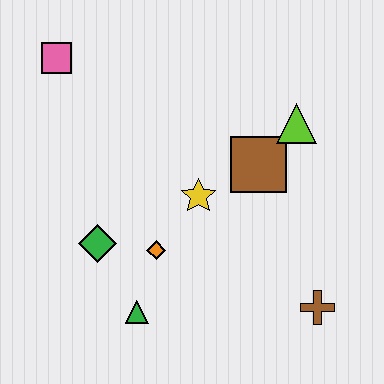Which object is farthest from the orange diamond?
The pink square is farthest from the orange diamond.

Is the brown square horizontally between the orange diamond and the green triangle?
No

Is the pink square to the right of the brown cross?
No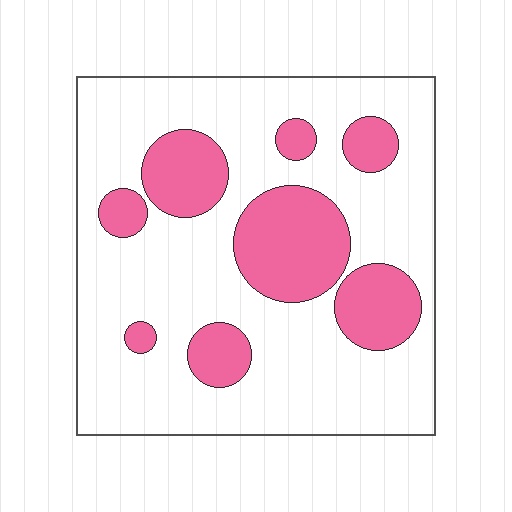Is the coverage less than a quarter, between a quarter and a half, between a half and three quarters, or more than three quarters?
Between a quarter and a half.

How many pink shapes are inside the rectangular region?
8.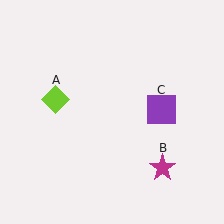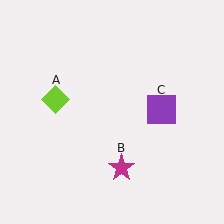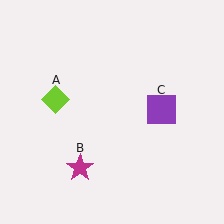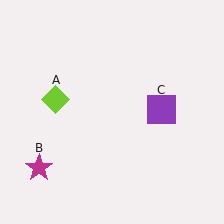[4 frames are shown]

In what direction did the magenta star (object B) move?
The magenta star (object B) moved left.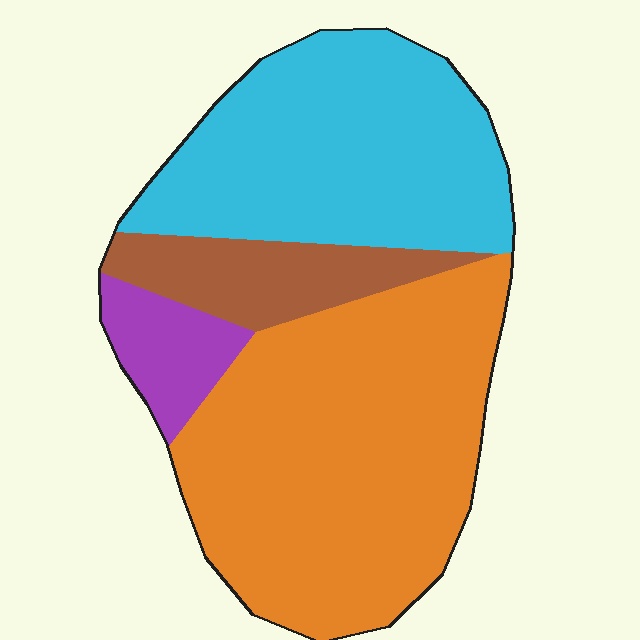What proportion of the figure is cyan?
Cyan covers roughly 35% of the figure.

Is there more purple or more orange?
Orange.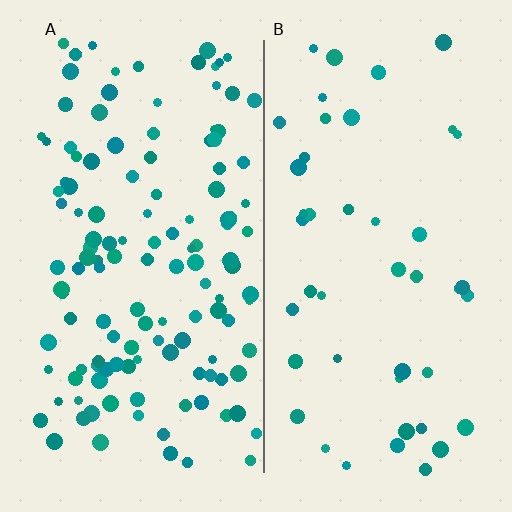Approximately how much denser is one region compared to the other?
Approximately 2.9× — region A over region B.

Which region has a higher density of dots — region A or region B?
A (the left).